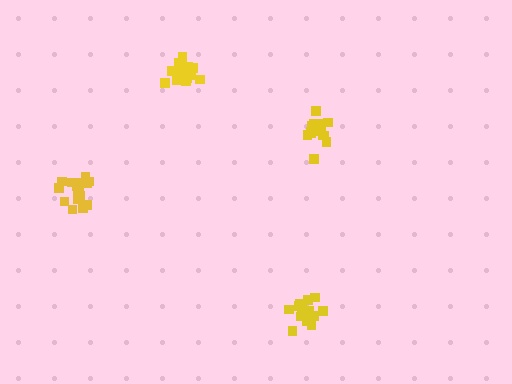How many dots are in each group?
Group 1: 14 dots, Group 2: 15 dots, Group 3: 17 dots, Group 4: 20 dots (66 total).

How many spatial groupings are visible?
There are 4 spatial groupings.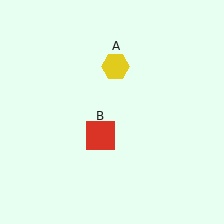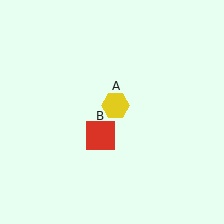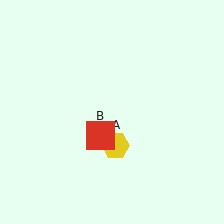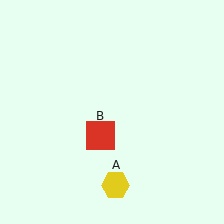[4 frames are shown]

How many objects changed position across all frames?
1 object changed position: yellow hexagon (object A).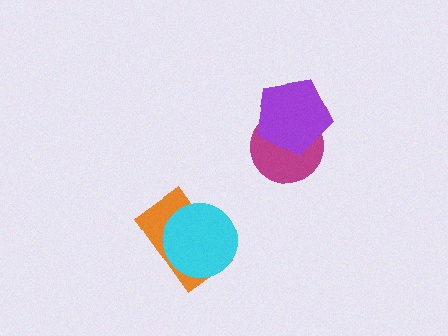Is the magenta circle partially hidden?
Yes, it is partially covered by another shape.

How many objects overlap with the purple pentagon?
1 object overlaps with the purple pentagon.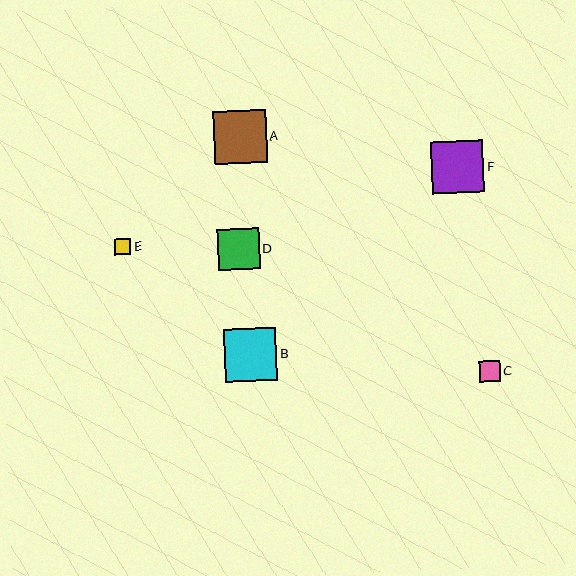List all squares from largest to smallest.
From largest to smallest: B, F, A, D, C, E.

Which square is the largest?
Square B is the largest with a size of approximately 52 pixels.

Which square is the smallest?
Square E is the smallest with a size of approximately 16 pixels.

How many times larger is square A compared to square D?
Square A is approximately 1.3 times the size of square D.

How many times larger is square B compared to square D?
Square B is approximately 1.3 times the size of square D.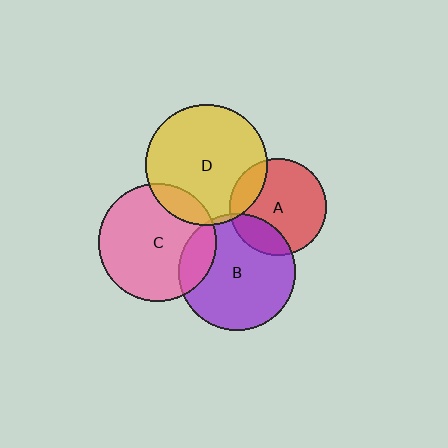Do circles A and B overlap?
Yes.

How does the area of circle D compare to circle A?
Approximately 1.6 times.